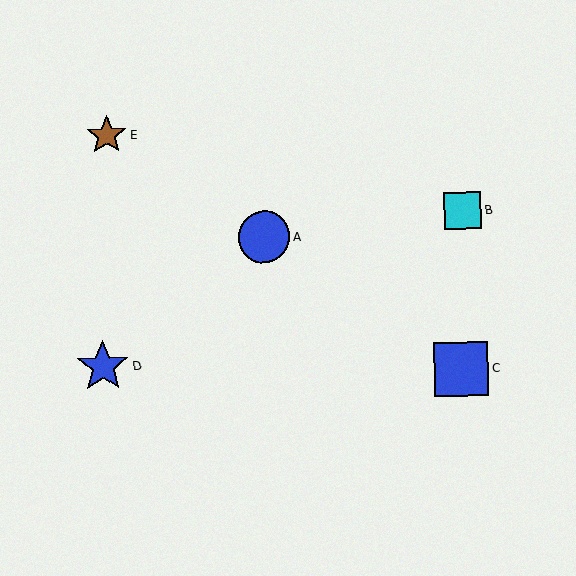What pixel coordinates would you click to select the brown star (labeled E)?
Click at (106, 135) to select the brown star E.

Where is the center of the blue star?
The center of the blue star is at (103, 366).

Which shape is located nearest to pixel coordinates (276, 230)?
The blue circle (labeled A) at (264, 237) is nearest to that location.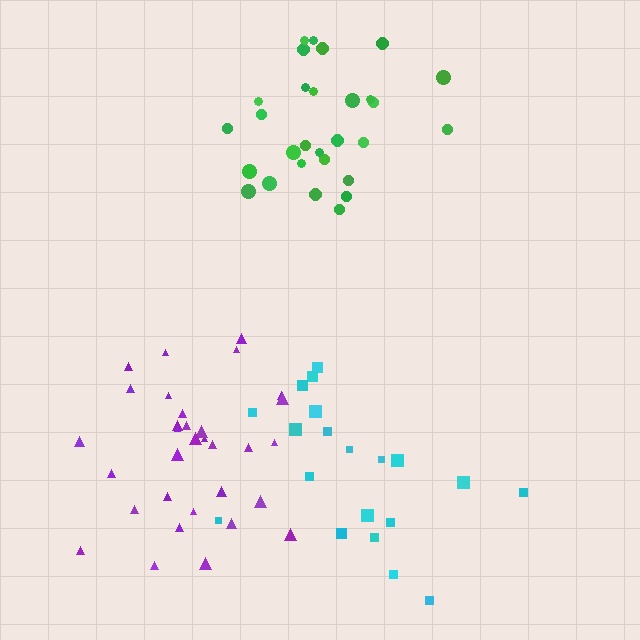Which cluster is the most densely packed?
Green.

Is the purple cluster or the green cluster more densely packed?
Green.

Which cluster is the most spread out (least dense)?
Cyan.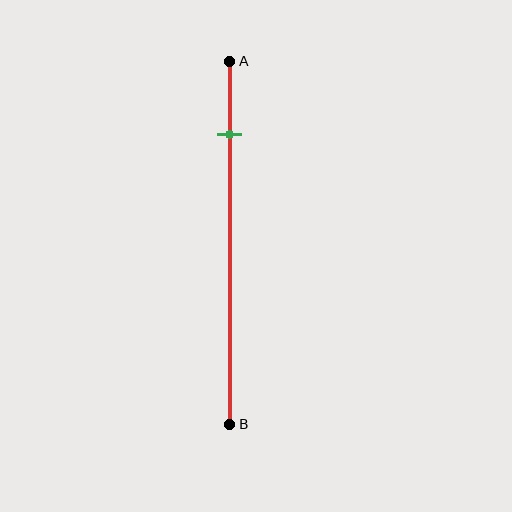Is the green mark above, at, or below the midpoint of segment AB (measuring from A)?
The green mark is above the midpoint of segment AB.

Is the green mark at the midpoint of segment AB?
No, the mark is at about 20% from A, not at the 50% midpoint.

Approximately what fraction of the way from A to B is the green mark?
The green mark is approximately 20% of the way from A to B.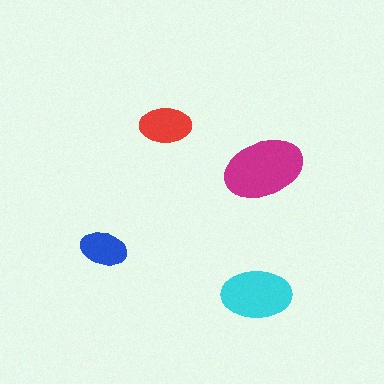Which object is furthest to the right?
The magenta ellipse is rightmost.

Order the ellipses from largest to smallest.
the magenta one, the cyan one, the red one, the blue one.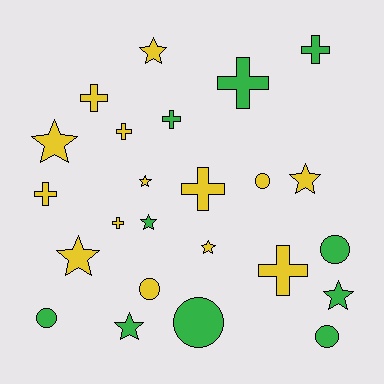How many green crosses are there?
There are 3 green crosses.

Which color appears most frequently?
Yellow, with 14 objects.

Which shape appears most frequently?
Star, with 9 objects.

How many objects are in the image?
There are 24 objects.